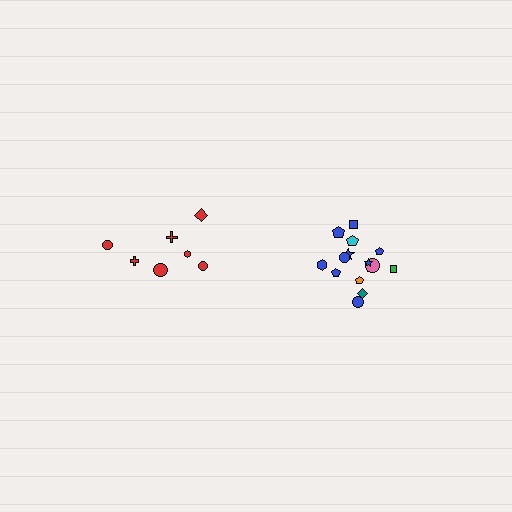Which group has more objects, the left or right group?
The right group.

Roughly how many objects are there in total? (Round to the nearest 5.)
Roughly 20 objects in total.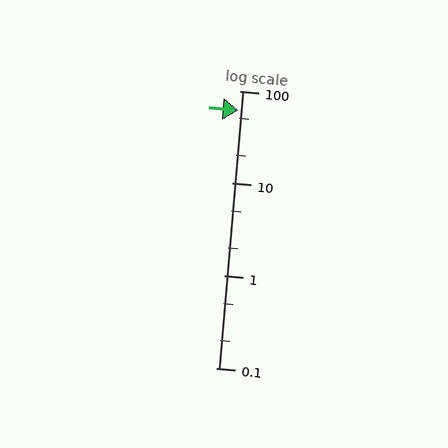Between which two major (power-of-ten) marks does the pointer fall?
The pointer is between 10 and 100.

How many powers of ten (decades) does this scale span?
The scale spans 3 decades, from 0.1 to 100.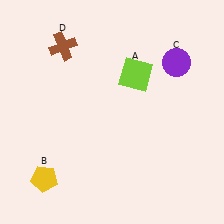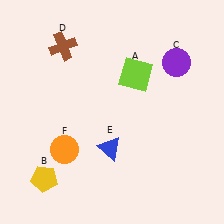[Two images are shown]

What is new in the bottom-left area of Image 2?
An orange circle (F) was added in the bottom-left area of Image 2.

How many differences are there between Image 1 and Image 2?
There are 2 differences between the two images.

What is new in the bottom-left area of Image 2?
A blue triangle (E) was added in the bottom-left area of Image 2.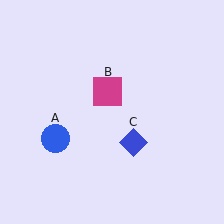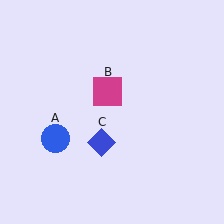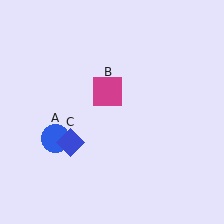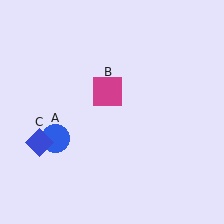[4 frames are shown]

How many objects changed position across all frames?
1 object changed position: blue diamond (object C).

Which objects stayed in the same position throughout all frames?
Blue circle (object A) and magenta square (object B) remained stationary.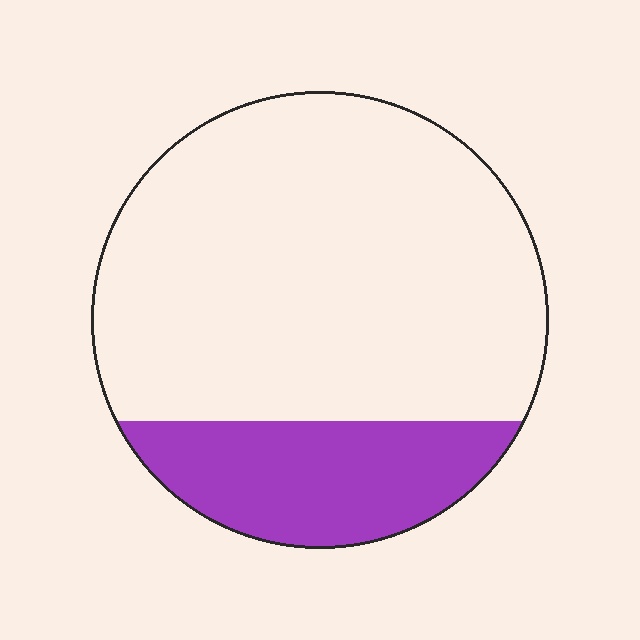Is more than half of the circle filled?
No.